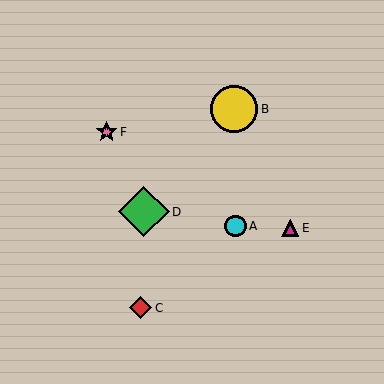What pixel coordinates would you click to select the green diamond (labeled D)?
Click at (144, 212) to select the green diamond D.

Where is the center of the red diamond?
The center of the red diamond is at (141, 308).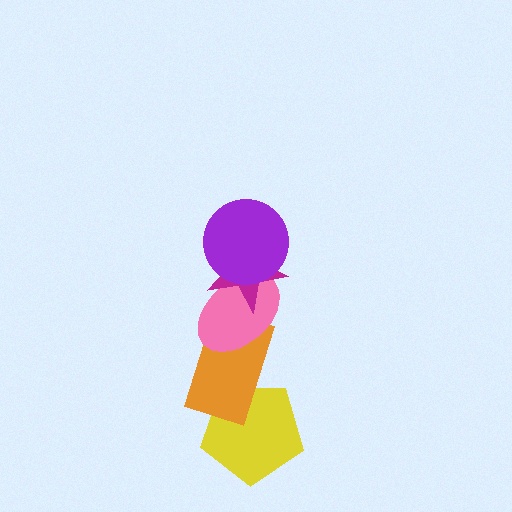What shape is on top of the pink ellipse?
The magenta star is on top of the pink ellipse.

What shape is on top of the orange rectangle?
The pink ellipse is on top of the orange rectangle.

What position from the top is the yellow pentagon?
The yellow pentagon is 5th from the top.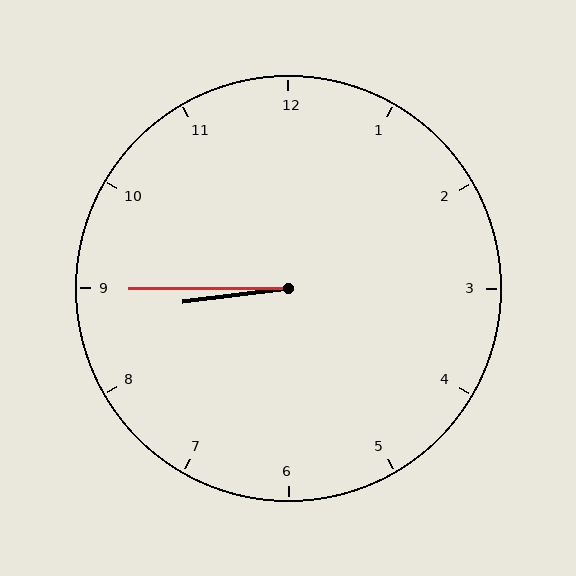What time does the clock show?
8:45.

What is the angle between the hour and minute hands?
Approximately 8 degrees.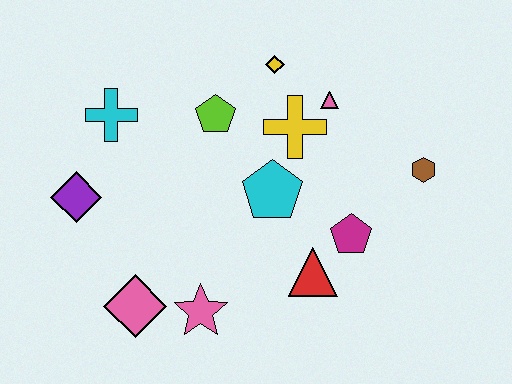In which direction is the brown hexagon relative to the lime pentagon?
The brown hexagon is to the right of the lime pentagon.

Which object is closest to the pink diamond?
The pink star is closest to the pink diamond.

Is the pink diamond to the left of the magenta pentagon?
Yes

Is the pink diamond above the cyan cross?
No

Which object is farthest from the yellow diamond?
The pink diamond is farthest from the yellow diamond.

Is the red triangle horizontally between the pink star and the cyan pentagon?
No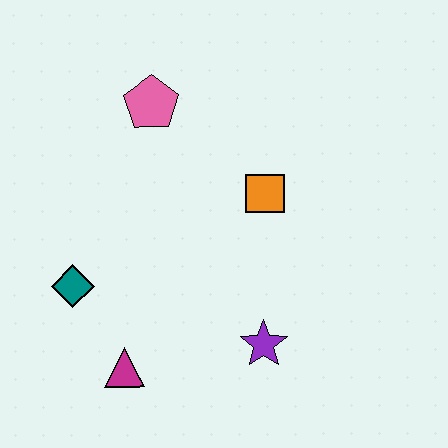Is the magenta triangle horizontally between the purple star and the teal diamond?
Yes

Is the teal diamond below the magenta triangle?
No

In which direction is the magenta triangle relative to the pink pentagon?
The magenta triangle is below the pink pentagon.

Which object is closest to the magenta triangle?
The teal diamond is closest to the magenta triangle.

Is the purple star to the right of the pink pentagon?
Yes